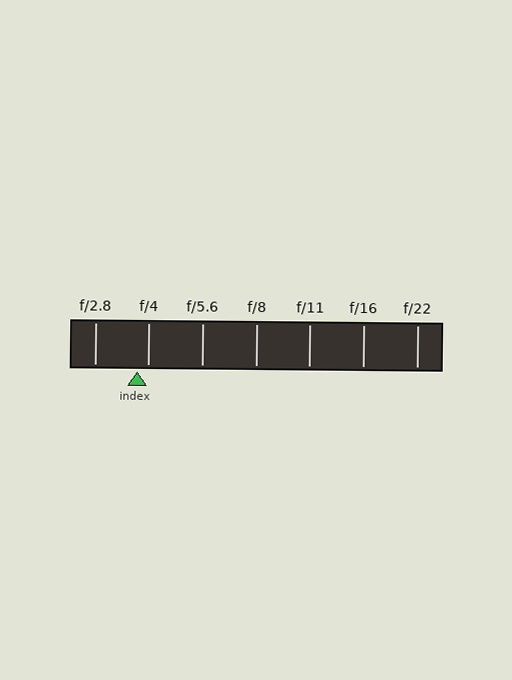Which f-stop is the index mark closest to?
The index mark is closest to f/4.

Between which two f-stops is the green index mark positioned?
The index mark is between f/2.8 and f/4.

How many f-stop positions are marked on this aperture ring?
There are 7 f-stop positions marked.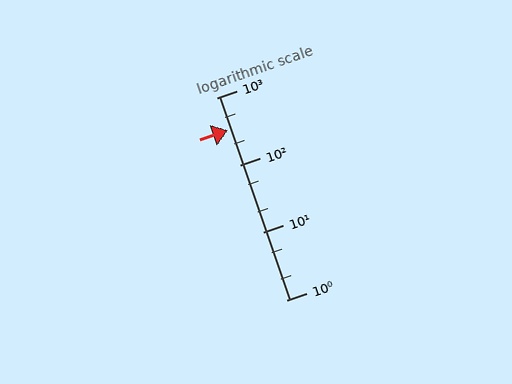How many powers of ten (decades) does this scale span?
The scale spans 3 decades, from 1 to 1000.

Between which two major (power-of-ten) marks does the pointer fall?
The pointer is between 100 and 1000.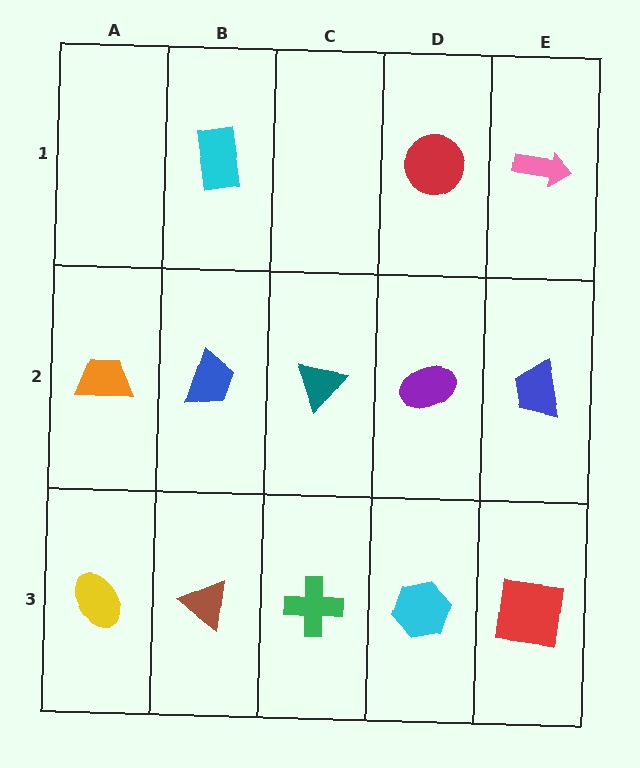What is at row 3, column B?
A brown triangle.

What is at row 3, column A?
A yellow ellipse.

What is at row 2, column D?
A purple ellipse.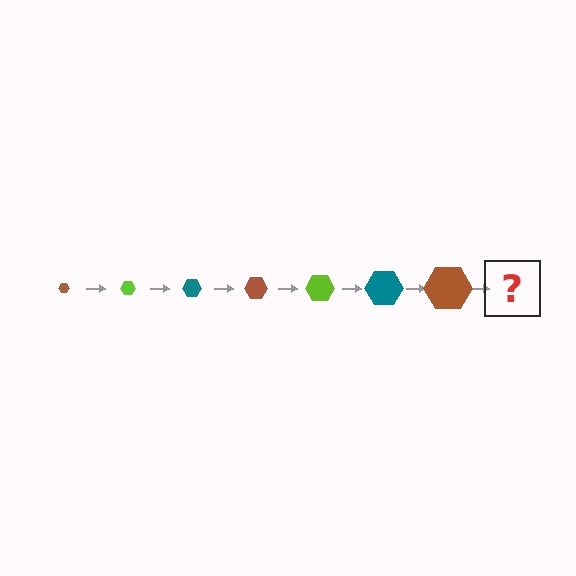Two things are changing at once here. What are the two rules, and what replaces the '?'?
The two rules are that the hexagon grows larger each step and the color cycles through brown, lime, and teal. The '?' should be a lime hexagon, larger than the previous one.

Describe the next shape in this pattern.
It should be a lime hexagon, larger than the previous one.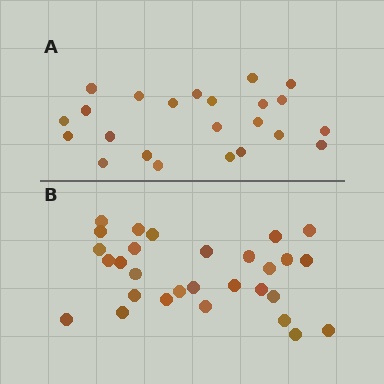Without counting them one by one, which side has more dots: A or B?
Region B (the bottom region) has more dots.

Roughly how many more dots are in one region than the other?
Region B has about 6 more dots than region A.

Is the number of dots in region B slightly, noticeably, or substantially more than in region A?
Region B has noticeably more, but not dramatically so. The ratio is roughly 1.3 to 1.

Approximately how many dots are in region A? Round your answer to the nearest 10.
About 20 dots. (The exact count is 23, which rounds to 20.)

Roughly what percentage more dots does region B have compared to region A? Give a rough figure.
About 25% more.